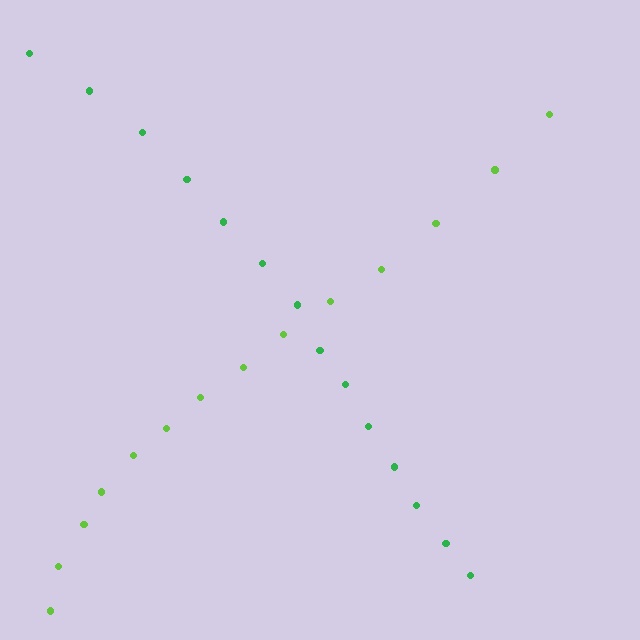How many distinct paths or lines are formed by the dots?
There are 2 distinct paths.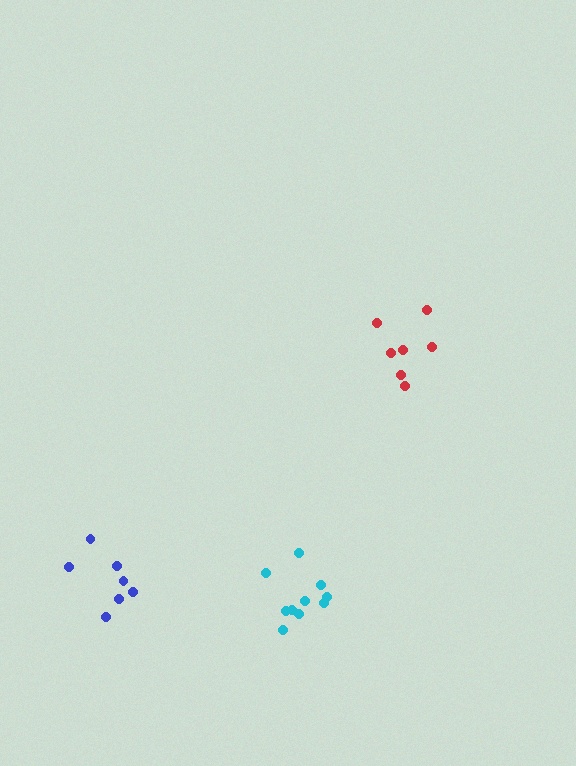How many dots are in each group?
Group 1: 7 dots, Group 2: 7 dots, Group 3: 10 dots (24 total).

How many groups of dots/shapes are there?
There are 3 groups.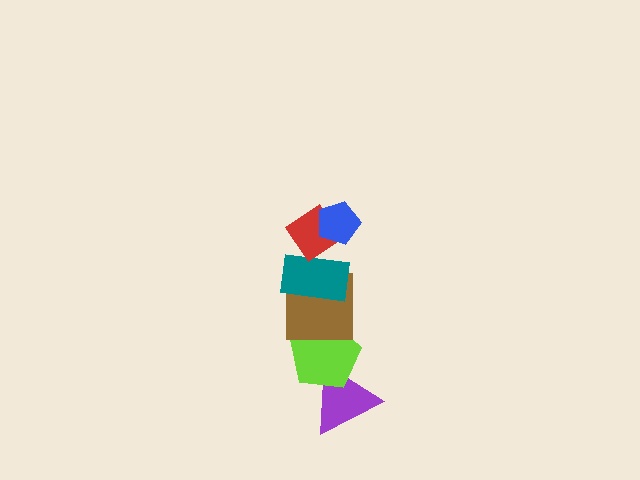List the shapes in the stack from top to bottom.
From top to bottom: the blue pentagon, the red diamond, the teal rectangle, the brown square, the lime pentagon, the purple triangle.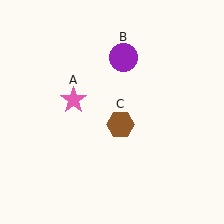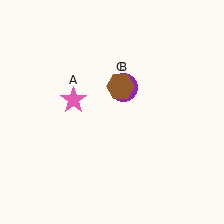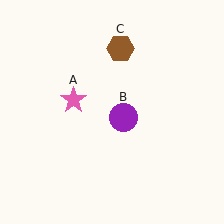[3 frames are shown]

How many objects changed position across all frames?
2 objects changed position: purple circle (object B), brown hexagon (object C).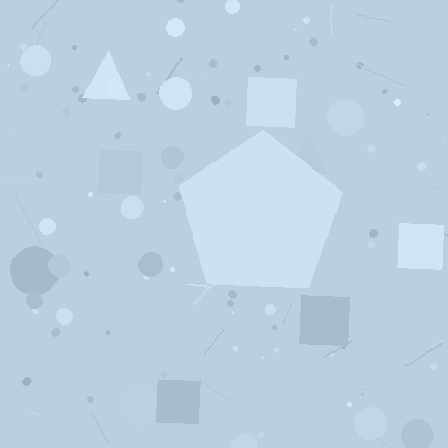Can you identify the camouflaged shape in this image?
The camouflaged shape is a pentagon.